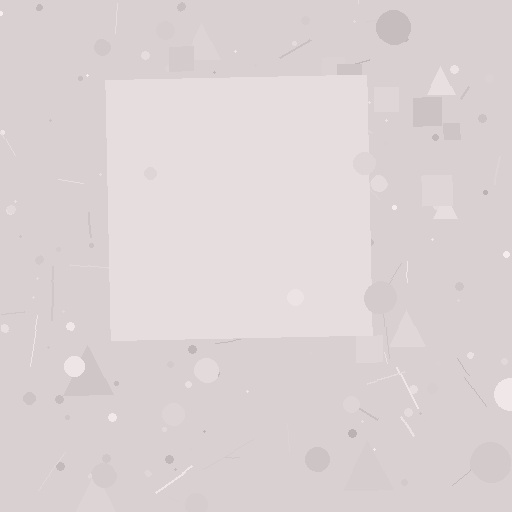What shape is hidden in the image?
A square is hidden in the image.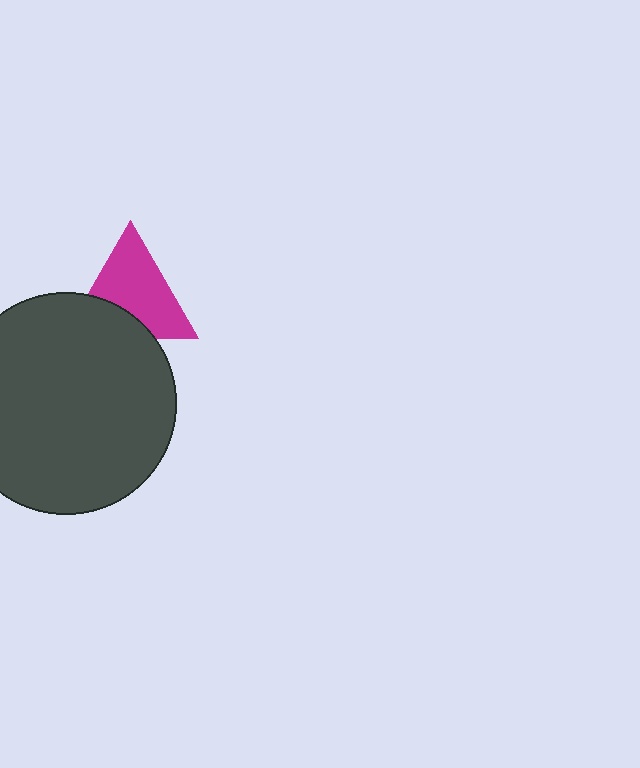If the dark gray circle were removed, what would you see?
You would see the complete magenta triangle.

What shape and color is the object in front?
The object in front is a dark gray circle.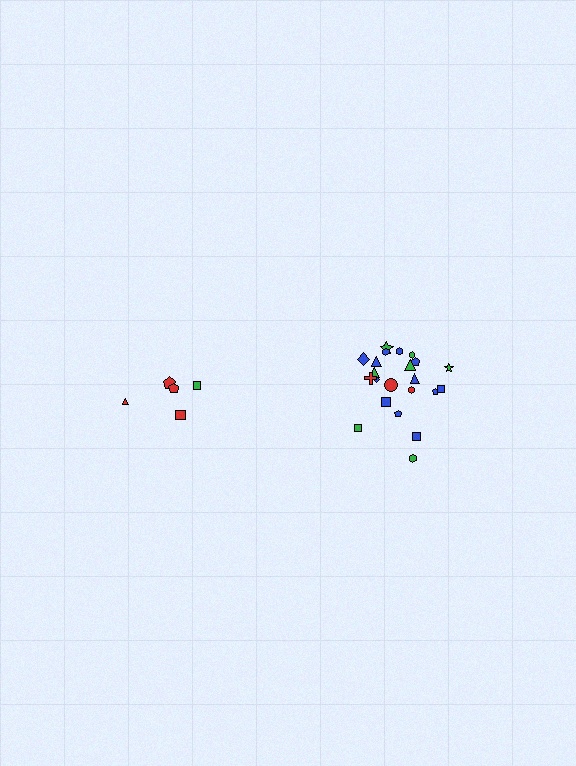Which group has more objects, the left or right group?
The right group.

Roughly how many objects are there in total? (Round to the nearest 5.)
Roughly 25 objects in total.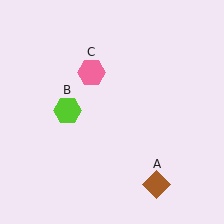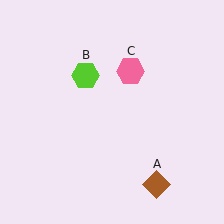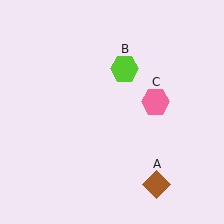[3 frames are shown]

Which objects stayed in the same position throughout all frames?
Brown diamond (object A) remained stationary.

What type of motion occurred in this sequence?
The lime hexagon (object B), pink hexagon (object C) rotated clockwise around the center of the scene.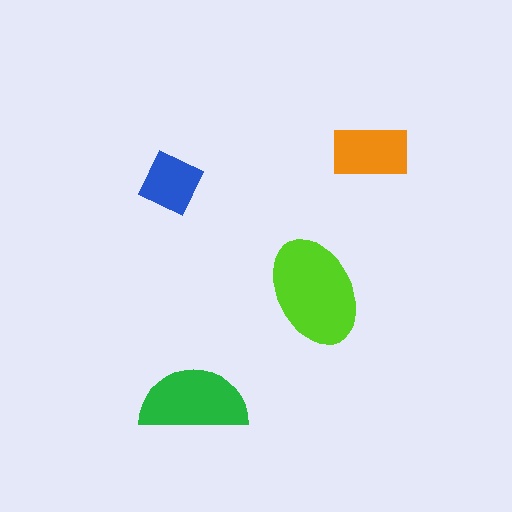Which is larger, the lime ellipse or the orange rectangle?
The lime ellipse.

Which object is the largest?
The lime ellipse.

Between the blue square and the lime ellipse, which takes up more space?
The lime ellipse.